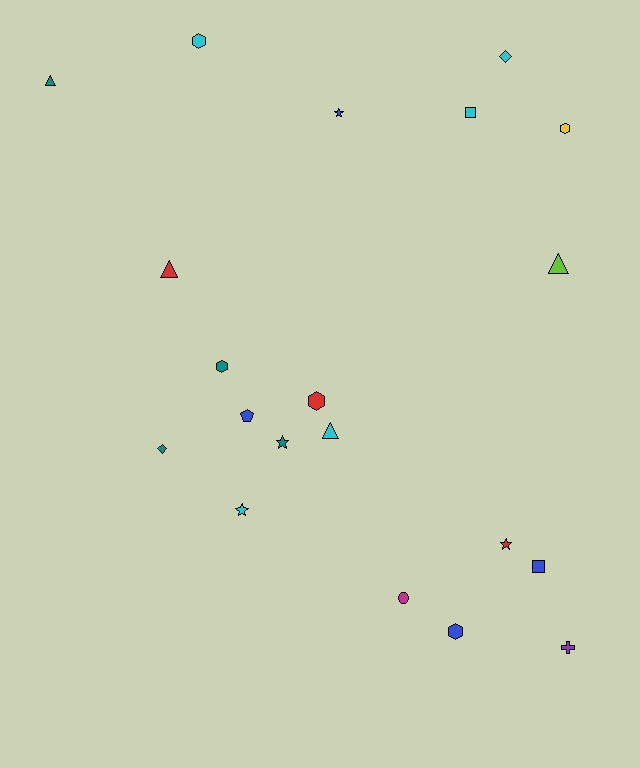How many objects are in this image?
There are 20 objects.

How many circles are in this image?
There is 1 circle.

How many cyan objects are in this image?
There are 5 cyan objects.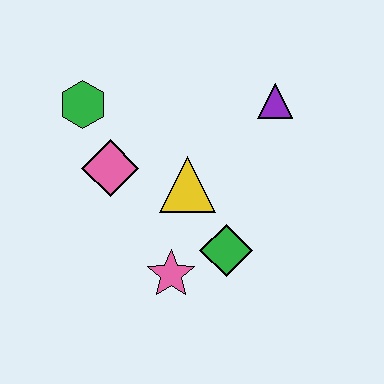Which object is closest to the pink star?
The green diamond is closest to the pink star.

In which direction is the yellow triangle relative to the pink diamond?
The yellow triangle is to the right of the pink diamond.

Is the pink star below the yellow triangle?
Yes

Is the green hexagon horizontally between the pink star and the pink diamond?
No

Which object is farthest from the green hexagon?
The green diamond is farthest from the green hexagon.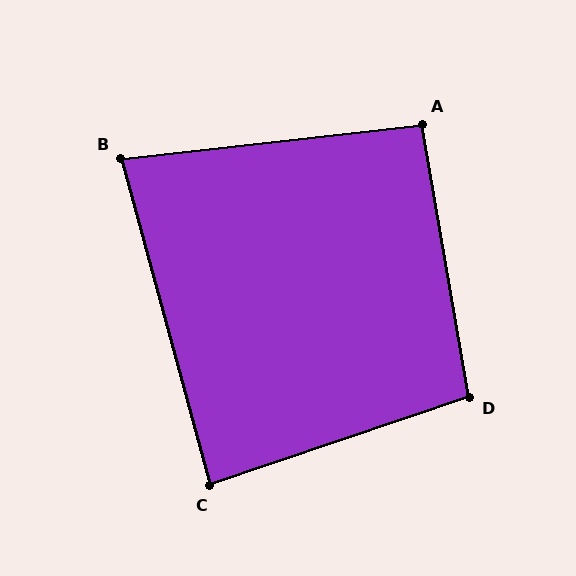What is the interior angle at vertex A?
Approximately 93 degrees (approximately right).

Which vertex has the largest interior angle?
D, at approximately 99 degrees.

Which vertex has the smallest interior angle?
B, at approximately 81 degrees.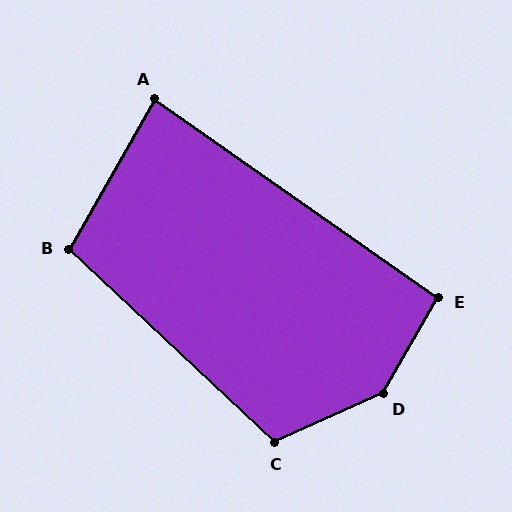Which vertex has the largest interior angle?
D, at approximately 144 degrees.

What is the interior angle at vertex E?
Approximately 95 degrees (obtuse).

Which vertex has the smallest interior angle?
A, at approximately 85 degrees.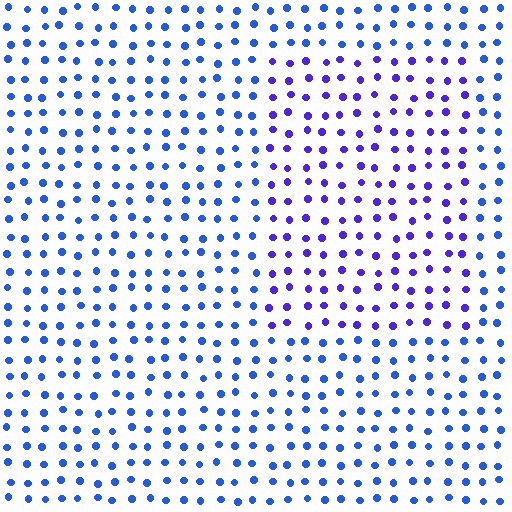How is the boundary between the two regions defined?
The boundary is defined purely by a slight shift in hue (about 32 degrees). Spacing, size, and orientation are identical on both sides.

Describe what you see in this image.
The image is filled with small blue elements in a uniform arrangement. A rectangle-shaped region is visible where the elements are tinted to a slightly different hue, forming a subtle color boundary.